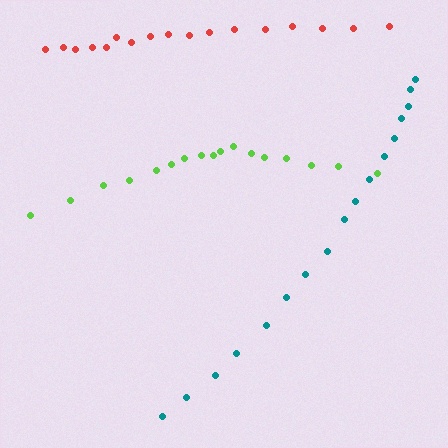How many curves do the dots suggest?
There are 3 distinct paths.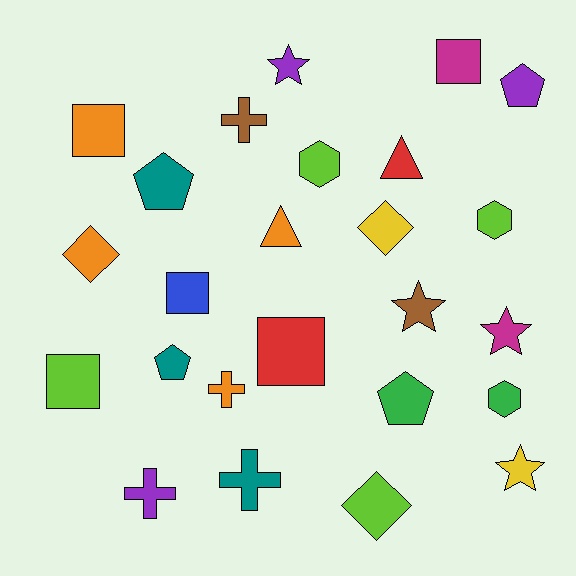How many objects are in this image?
There are 25 objects.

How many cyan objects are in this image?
There are no cyan objects.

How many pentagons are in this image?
There are 4 pentagons.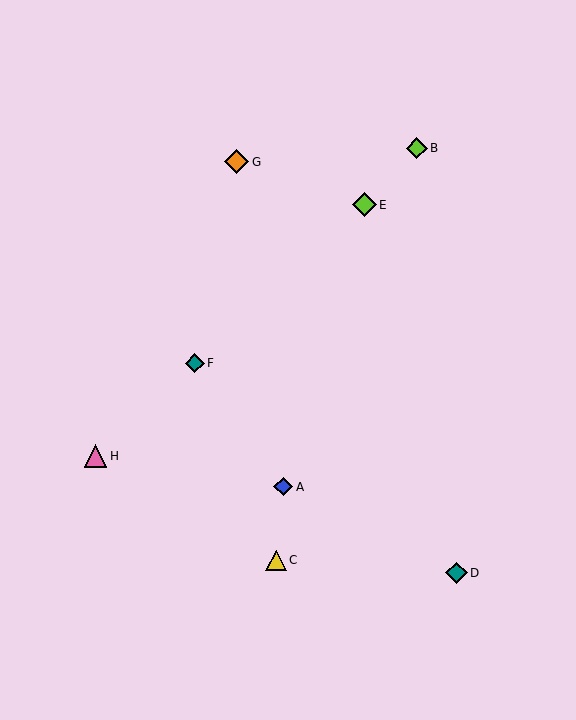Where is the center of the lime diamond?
The center of the lime diamond is at (417, 148).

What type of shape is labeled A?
Shape A is a blue diamond.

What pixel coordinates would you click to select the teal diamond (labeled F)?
Click at (195, 363) to select the teal diamond F.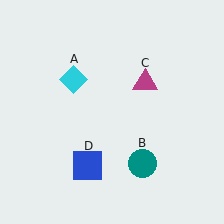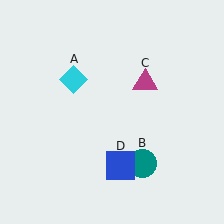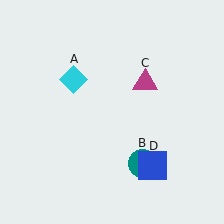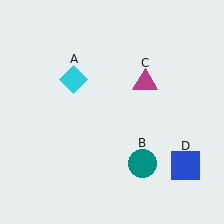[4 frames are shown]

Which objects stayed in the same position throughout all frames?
Cyan diamond (object A) and teal circle (object B) and magenta triangle (object C) remained stationary.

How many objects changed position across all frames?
1 object changed position: blue square (object D).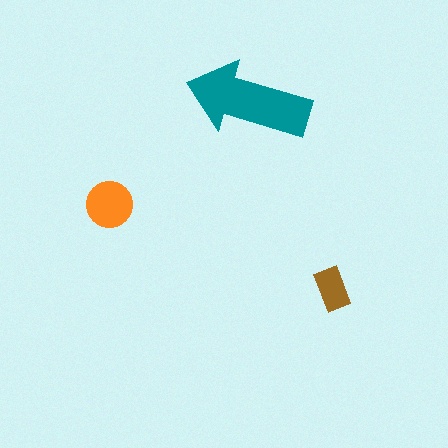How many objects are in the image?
There are 3 objects in the image.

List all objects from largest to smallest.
The teal arrow, the orange circle, the brown rectangle.